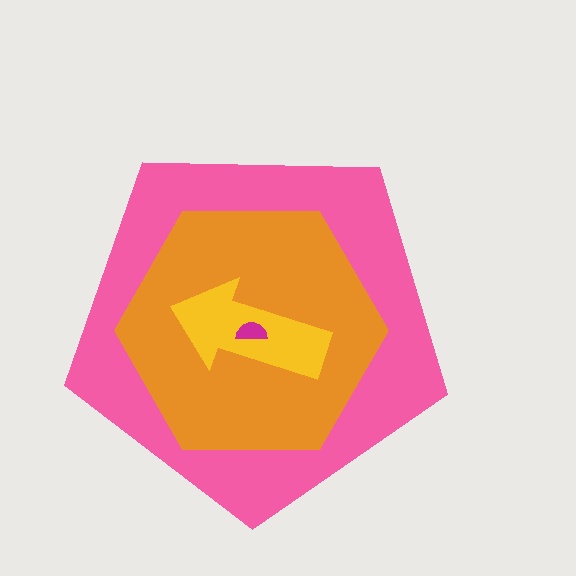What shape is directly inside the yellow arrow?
The magenta semicircle.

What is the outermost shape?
The pink pentagon.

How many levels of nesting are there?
4.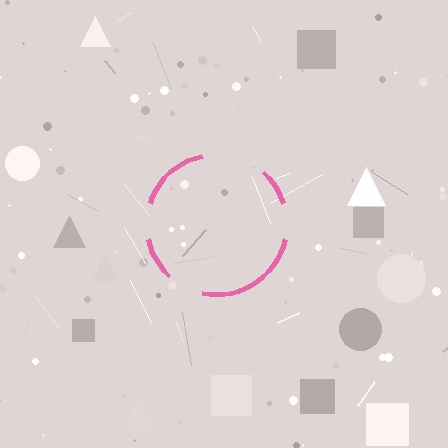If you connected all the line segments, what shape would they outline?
They would outline a circle.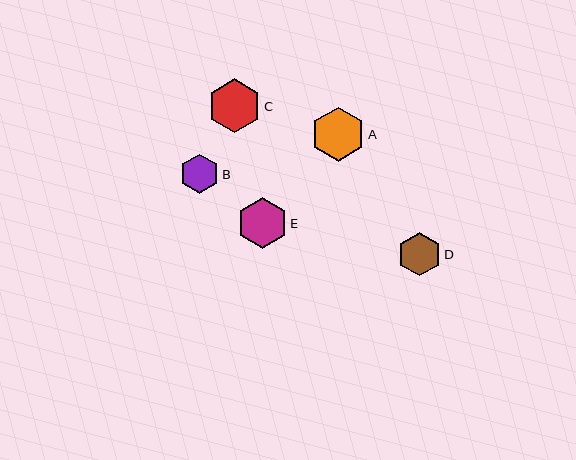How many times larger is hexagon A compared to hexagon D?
Hexagon A is approximately 1.3 times the size of hexagon D.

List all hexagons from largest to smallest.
From largest to smallest: A, C, E, D, B.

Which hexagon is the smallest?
Hexagon B is the smallest with a size of approximately 40 pixels.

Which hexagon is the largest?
Hexagon A is the largest with a size of approximately 54 pixels.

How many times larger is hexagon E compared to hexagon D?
Hexagon E is approximately 1.2 times the size of hexagon D.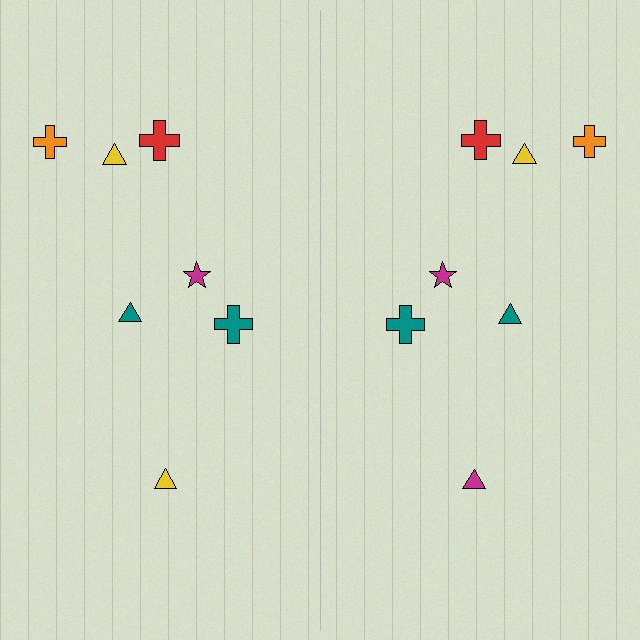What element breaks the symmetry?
The magenta triangle on the right side breaks the symmetry — its mirror counterpart is yellow.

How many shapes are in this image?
There are 14 shapes in this image.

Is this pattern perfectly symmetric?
No, the pattern is not perfectly symmetric. The magenta triangle on the right side breaks the symmetry — its mirror counterpart is yellow.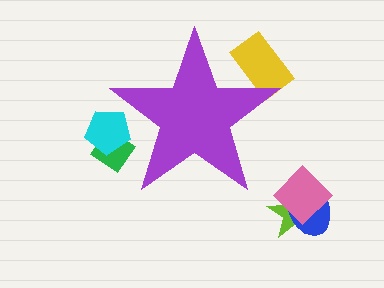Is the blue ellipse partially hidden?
No, the blue ellipse is fully visible.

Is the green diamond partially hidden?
Yes, the green diamond is partially hidden behind the purple star.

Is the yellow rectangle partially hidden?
Yes, the yellow rectangle is partially hidden behind the purple star.